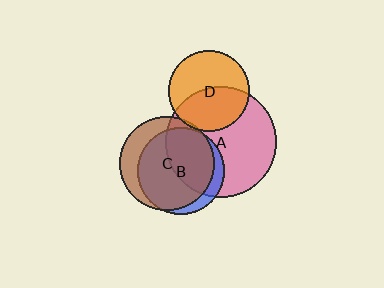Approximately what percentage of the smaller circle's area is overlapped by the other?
Approximately 45%.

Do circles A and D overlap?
Yes.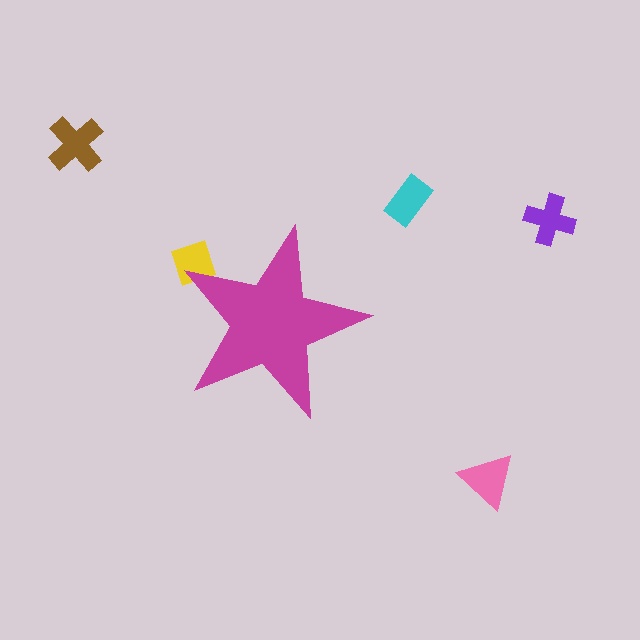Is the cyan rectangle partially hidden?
No, the cyan rectangle is fully visible.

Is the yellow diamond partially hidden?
Yes, the yellow diamond is partially hidden behind the magenta star.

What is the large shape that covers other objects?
A magenta star.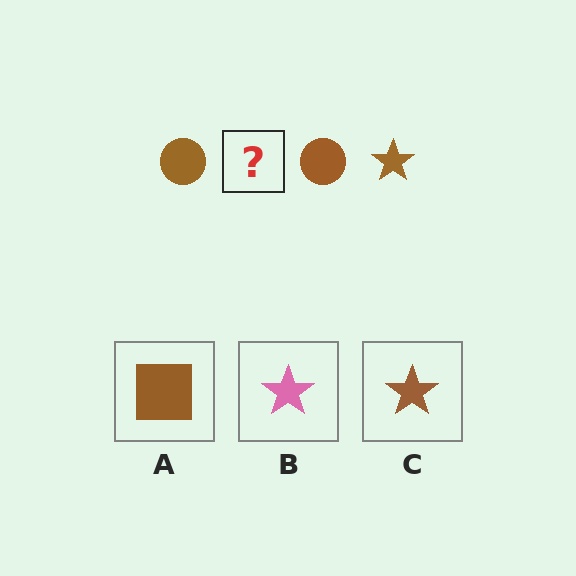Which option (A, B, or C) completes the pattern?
C.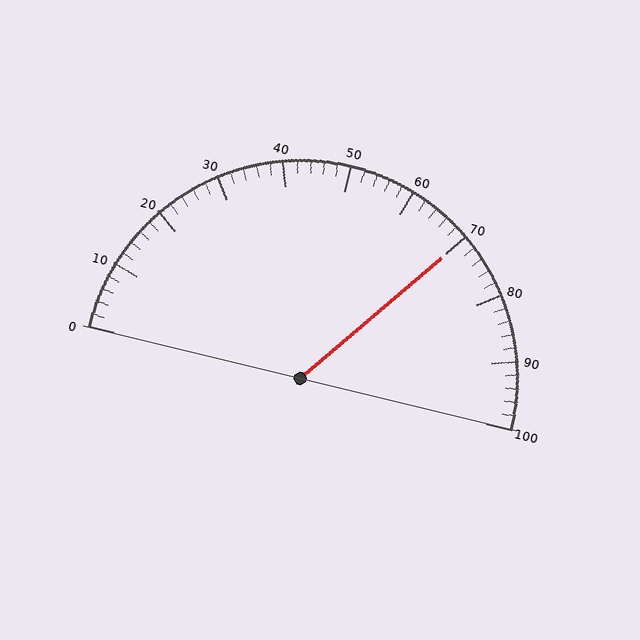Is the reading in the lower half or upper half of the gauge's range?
The reading is in the upper half of the range (0 to 100).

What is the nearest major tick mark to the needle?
The nearest major tick mark is 70.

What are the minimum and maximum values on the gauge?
The gauge ranges from 0 to 100.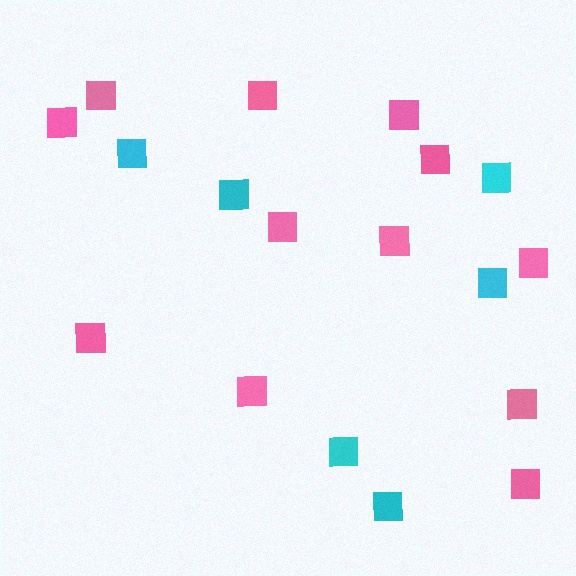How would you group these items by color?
There are 2 groups: one group of cyan squares (6) and one group of pink squares (12).